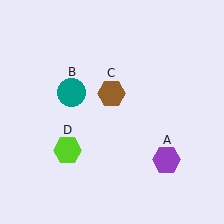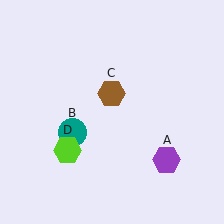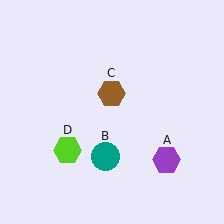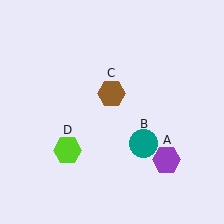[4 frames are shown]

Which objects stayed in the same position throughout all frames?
Purple hexagon (object A) and brown hexagon (object C) and lime hexagon (object D) remained stationary.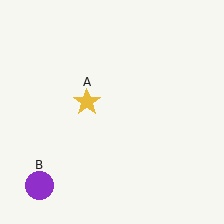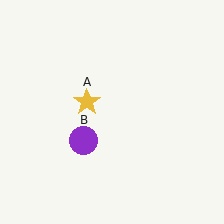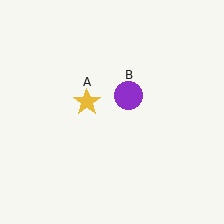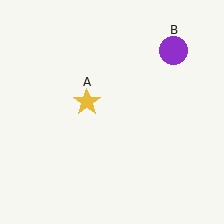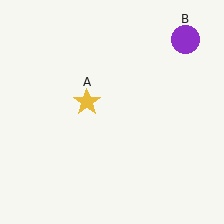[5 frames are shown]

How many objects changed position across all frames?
1 object changed position: purple circle (object B).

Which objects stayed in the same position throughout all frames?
Yellow star (object A) remained stationary.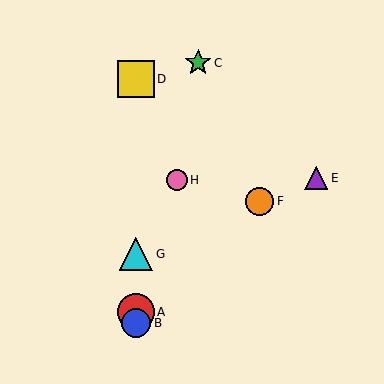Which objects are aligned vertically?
Objects A, B, D, G are aligned vertically.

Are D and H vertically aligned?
No, D is at x≈136 and H is at x≈177.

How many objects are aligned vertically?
4 objects (A, B, D, G) are aligned vertically.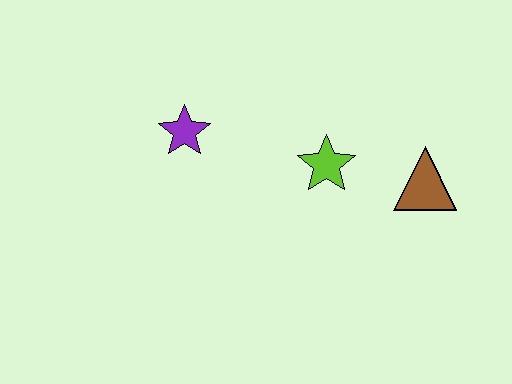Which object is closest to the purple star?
The lime star is closest to the purple star.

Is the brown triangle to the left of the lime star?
No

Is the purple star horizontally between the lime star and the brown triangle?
No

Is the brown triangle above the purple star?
No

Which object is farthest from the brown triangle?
The purple star is farthest from the brown triangle.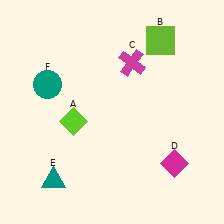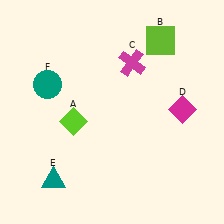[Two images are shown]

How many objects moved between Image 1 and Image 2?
1 object moved between the two images.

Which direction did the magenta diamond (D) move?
The magenta diamond (D) moved up.